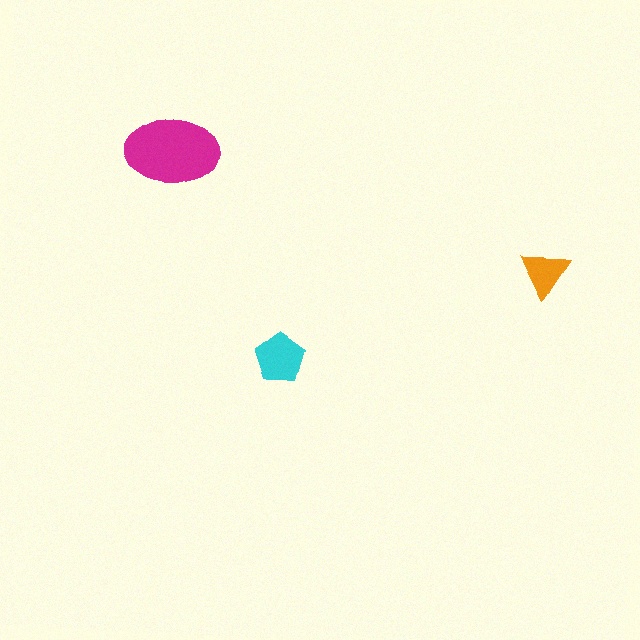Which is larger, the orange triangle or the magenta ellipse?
The magenta ellipse.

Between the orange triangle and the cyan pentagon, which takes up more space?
The cyan pentagon.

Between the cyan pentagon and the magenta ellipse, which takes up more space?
The magenta ellipse.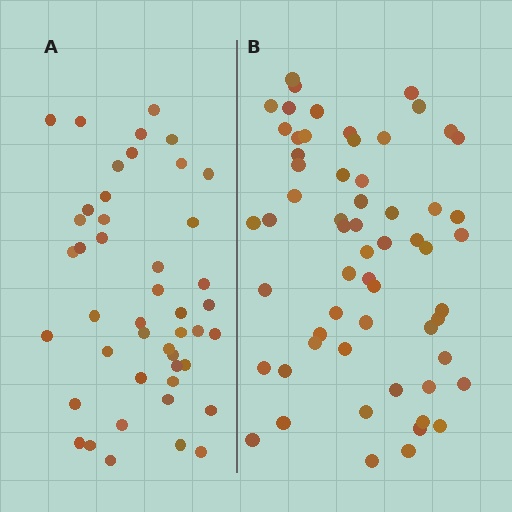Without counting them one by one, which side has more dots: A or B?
Region B (the right region) has more dots.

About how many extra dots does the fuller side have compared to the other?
Region B has approximately 15 more dots than region A.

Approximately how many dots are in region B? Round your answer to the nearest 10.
About 60 dots.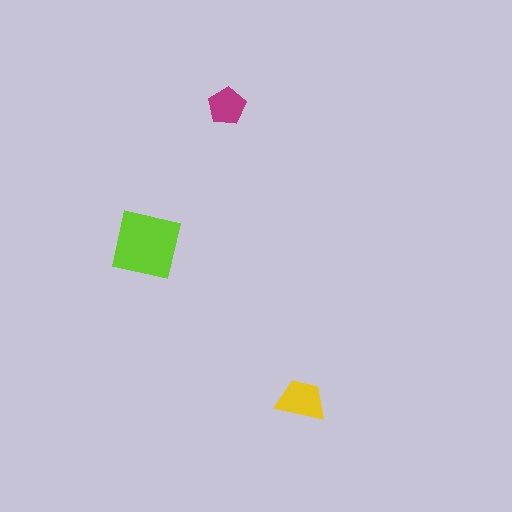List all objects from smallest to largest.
The magenta pentagon, the yellow trapezoid, the lime square.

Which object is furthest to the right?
The yellow trapezoid is rightmost.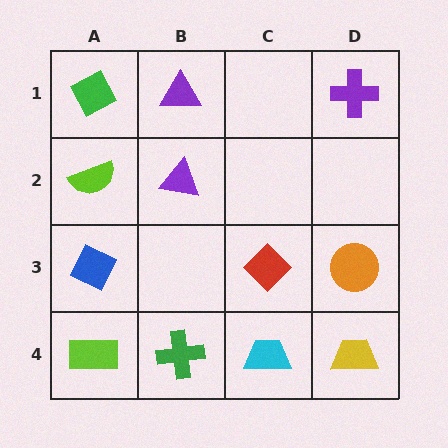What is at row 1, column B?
A purple triangle.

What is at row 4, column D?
A yellow trapezoid.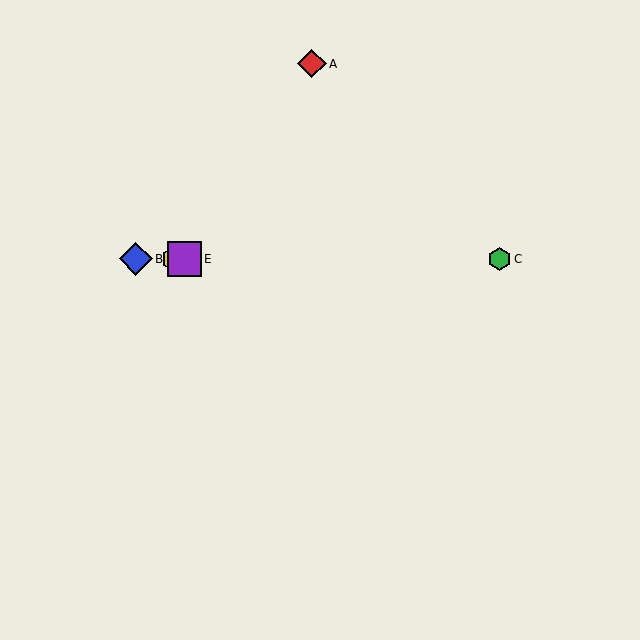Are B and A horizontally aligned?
No, B is at y≈259 and A is at y≈64.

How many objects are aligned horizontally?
4 objects (B, C, D, E) are aligned horizontally.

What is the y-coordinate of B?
Object B is at y≈259.